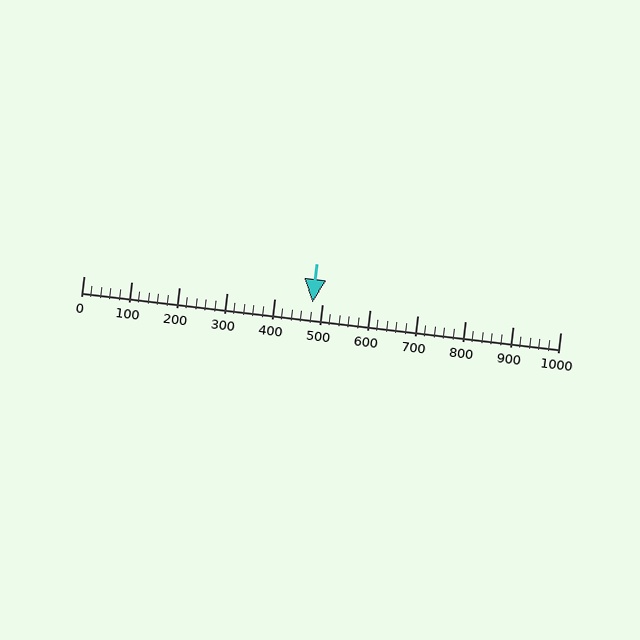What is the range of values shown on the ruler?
The ruler shows values from 0 to 1000.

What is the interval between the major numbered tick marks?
The major tick marks are spaced 100 units apart.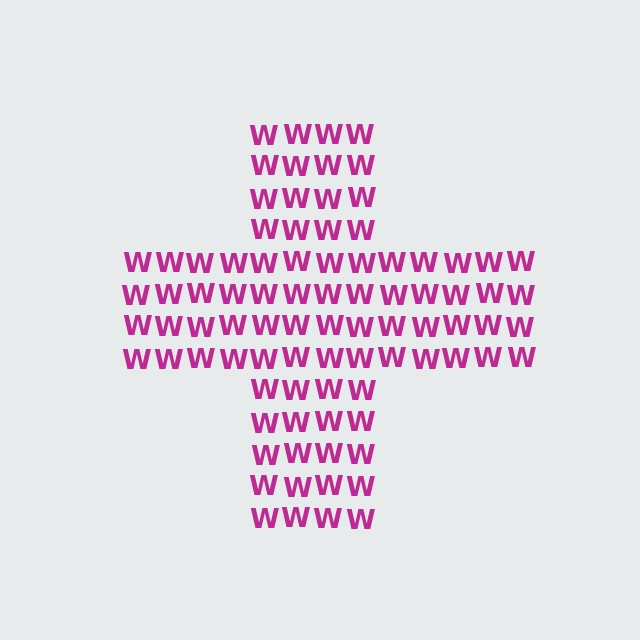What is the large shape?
The large shape is a cross.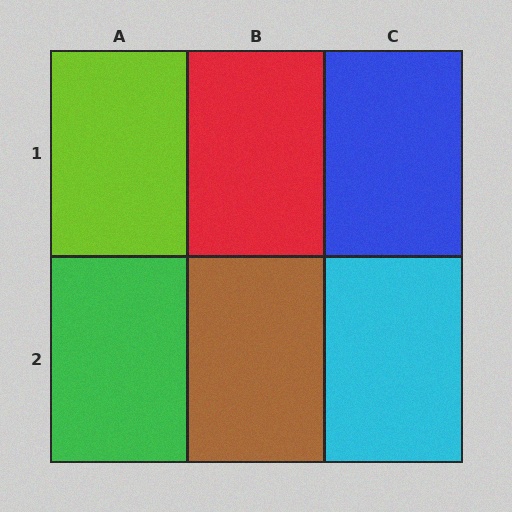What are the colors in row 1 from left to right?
Lime, red, blue.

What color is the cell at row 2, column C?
Cyan.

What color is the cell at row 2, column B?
Brown.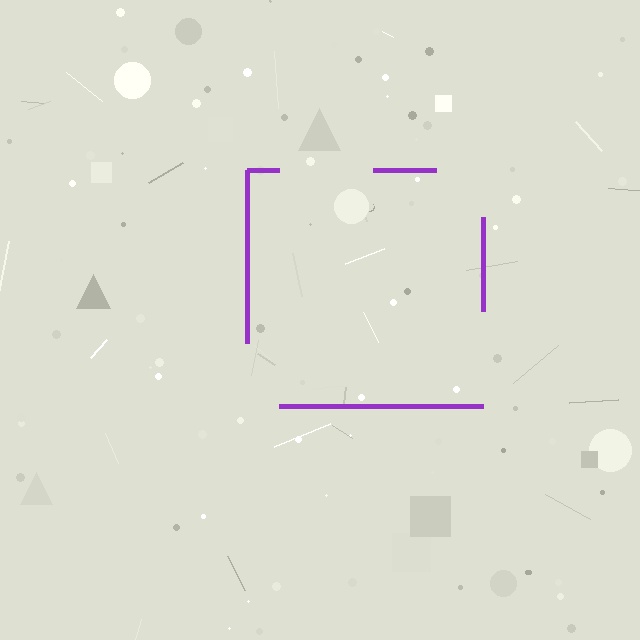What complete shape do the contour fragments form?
The contour fragments form a square.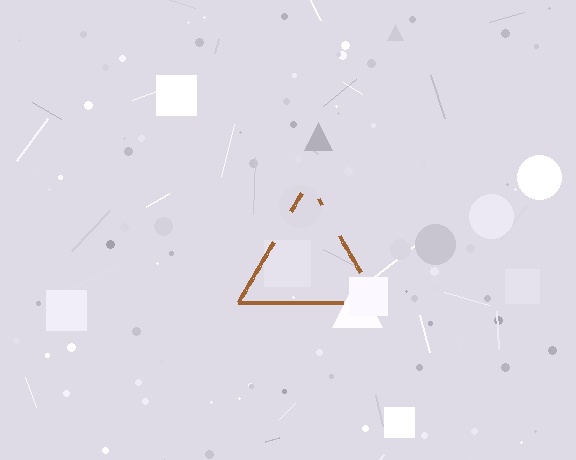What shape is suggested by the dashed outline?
The dashed outline suggests a triangle.